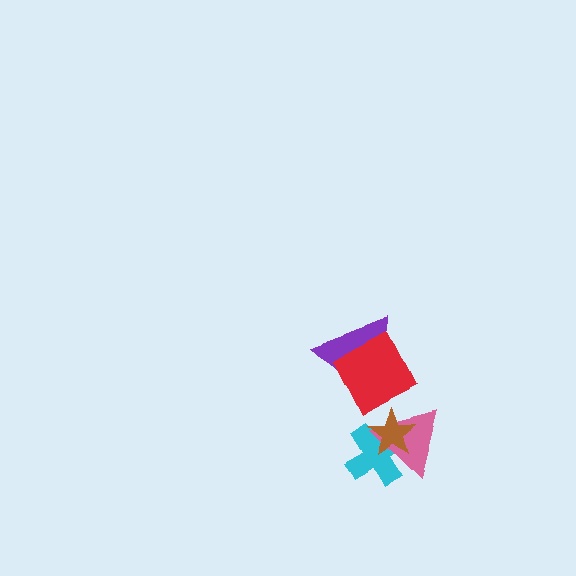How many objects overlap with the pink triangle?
2 objects overlap with the pink triangle.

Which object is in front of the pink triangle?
The brown star is in front of the pink triangle.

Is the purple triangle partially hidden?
Yes, it is partially covered by another shape.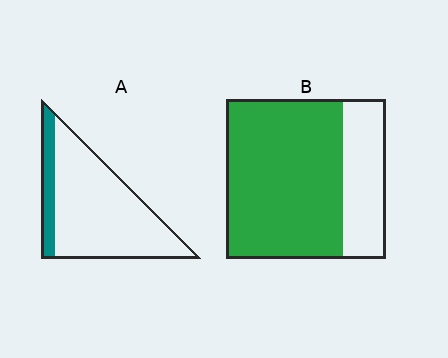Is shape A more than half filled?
No.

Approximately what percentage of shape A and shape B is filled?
A is approximately 15% and B is approximately 75%.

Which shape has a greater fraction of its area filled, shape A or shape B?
Shape B.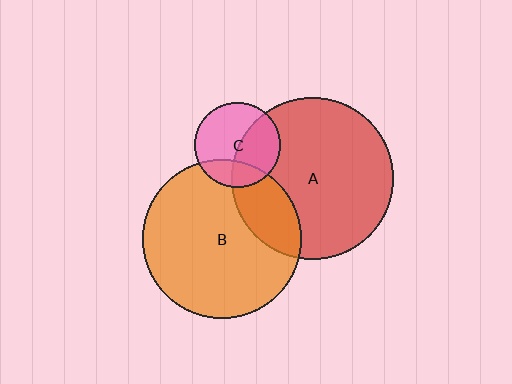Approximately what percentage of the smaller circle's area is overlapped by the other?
Approximately 40%.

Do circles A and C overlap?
Yes.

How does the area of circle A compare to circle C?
Approximately 3.6 times.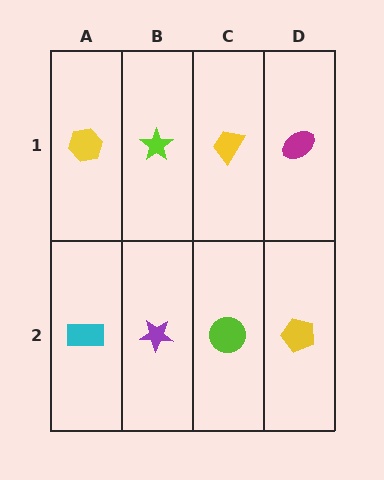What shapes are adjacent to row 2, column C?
A yellow trapezoid (row 1, column C), a purple star (row 2, column B), a yellow pentagon (row 2, column D).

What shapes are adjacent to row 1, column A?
A cyan rectangle (row 2, column A), a lime star (row 1, column B).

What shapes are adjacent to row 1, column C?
A lime circle (row 2, column C), a lime star (row 1, column B), a magenta ellipse (row 1, column D).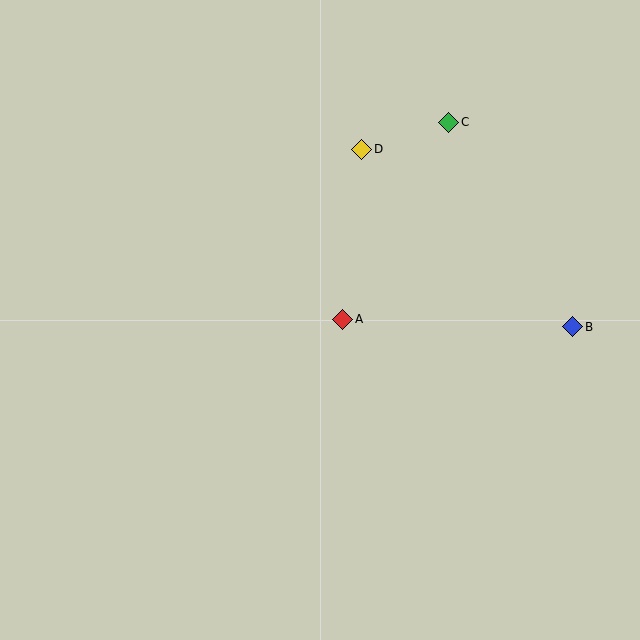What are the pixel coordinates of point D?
Point D is at (362, 149).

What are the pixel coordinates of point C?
Point C is at (449, 122).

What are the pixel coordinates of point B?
Point B is at (573, 327).